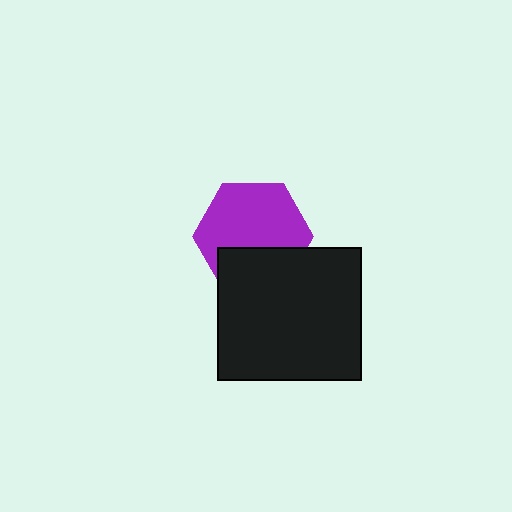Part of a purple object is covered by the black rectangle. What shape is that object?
It is a hexagon.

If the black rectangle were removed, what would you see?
You would see the complete purple hexagon.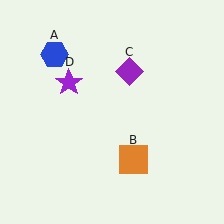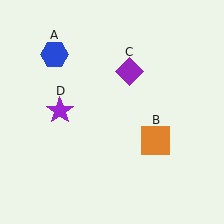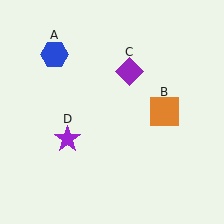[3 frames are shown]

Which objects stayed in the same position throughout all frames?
Blue hexagon (object A) and purple diamond (object C) remained stationary.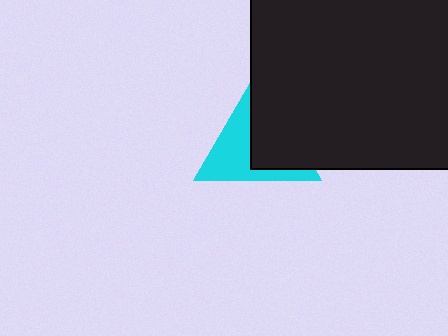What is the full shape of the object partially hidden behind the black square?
The partially hidden object is a cyan triangle.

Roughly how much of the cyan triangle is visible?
About half of it is visible (roughly 50%).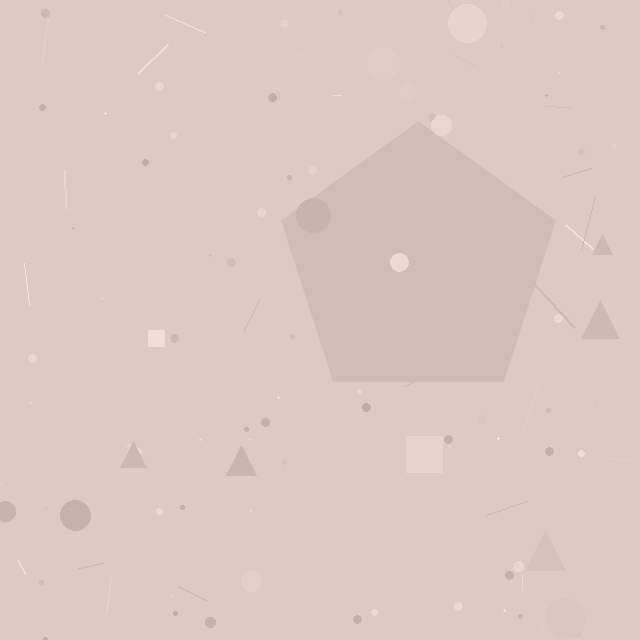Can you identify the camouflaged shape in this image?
The camouflaged shape is a pentagon.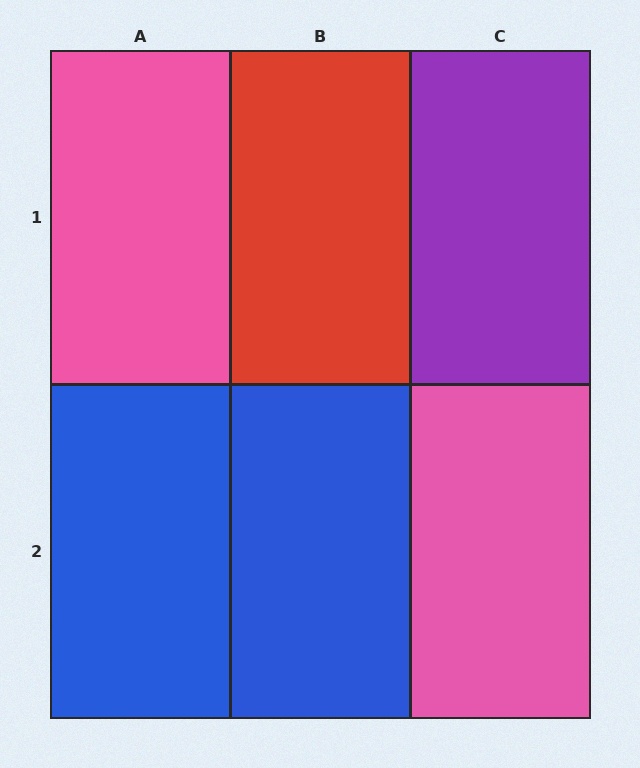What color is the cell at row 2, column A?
Blue.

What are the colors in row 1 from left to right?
Pink, red, purple.